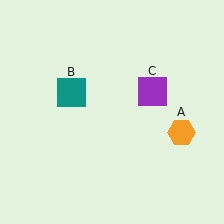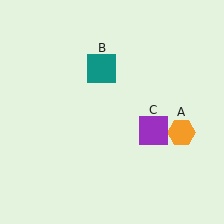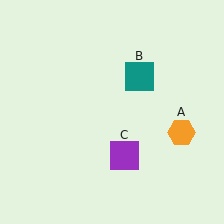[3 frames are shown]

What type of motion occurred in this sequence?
The teal square (object B), purple square (object C) rotated clockwise around the center of the scene.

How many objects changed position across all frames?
2 objects changed position: teal square (object B), purple square (object C).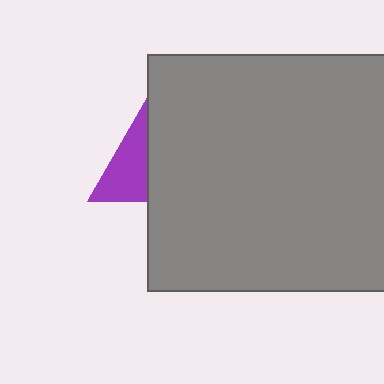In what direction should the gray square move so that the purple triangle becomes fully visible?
The gray square should move right. That is the shortest direction to clear the overlap and leave the purple triangle fully visible.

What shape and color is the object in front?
The object in front is a gray square.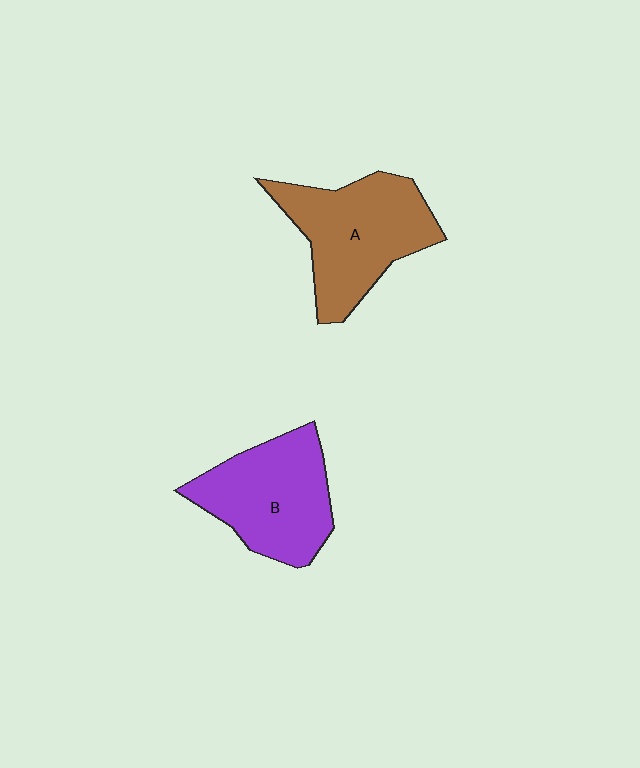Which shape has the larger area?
Shape A (brown).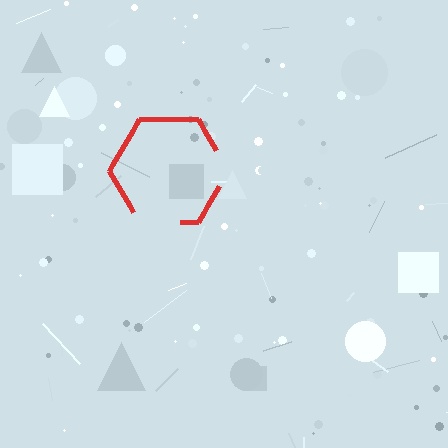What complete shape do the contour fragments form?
The contour fragments form a hexagon.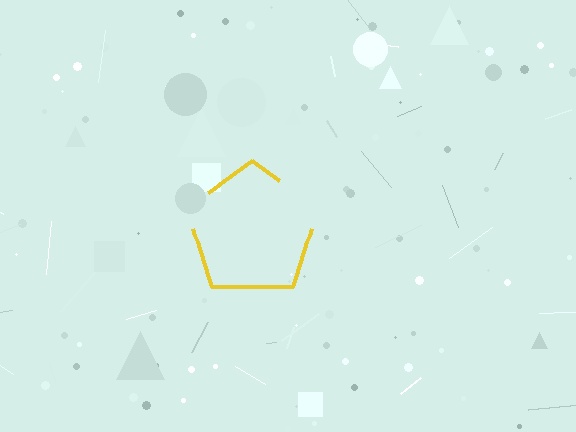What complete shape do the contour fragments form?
The contour fragments form a pentagon.